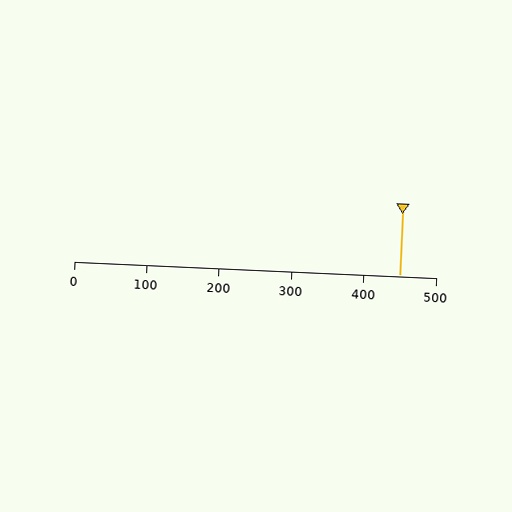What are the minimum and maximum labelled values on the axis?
The axis runs from 0 to 500.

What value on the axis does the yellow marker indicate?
The marker indicates approximately 450.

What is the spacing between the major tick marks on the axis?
The major ticks are spaced 100 apart.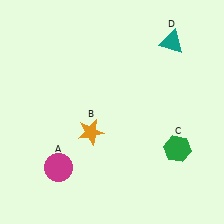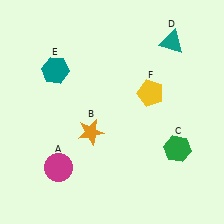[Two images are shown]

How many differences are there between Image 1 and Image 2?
There are 2 differences between the two images.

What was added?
A teal hexagon (E), a yellow pentagon (F) were added in Image 2.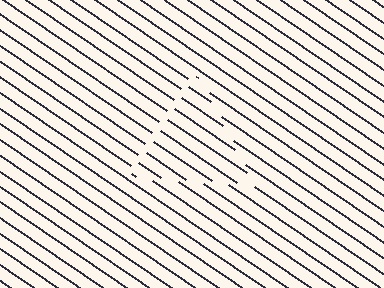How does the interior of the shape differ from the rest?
The interior of the shape contains the same grating, shifted by half a period — the contour is defined by the phase discontinuity where line-ends from the inner and outer gratings abut.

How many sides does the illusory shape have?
3 sides — the line-ends trace a triangle.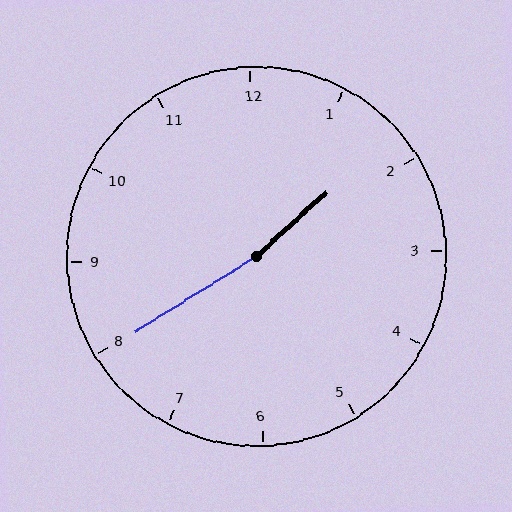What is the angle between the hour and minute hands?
Approximately 170 degrees.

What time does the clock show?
1:40.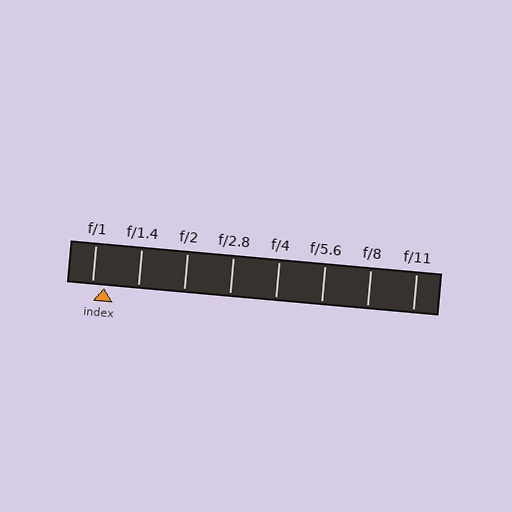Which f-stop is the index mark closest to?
The index mark is closest to f/1.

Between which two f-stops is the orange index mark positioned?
The index mark is between f/1 and f/1.4.